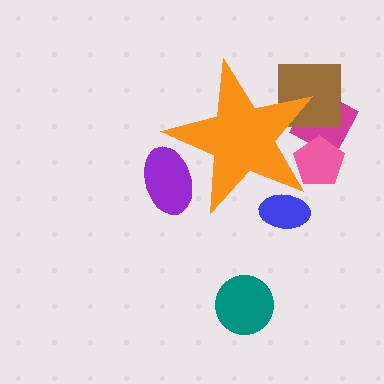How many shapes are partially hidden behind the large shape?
5 shapes are partially hidden.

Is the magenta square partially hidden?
Yes, the magenta square is partially hidden behind the orange star.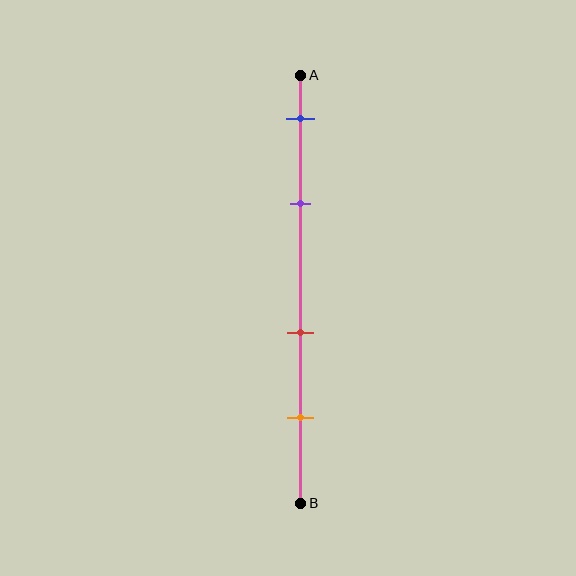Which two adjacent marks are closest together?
The blue and purple marks are the closest adjacent pair.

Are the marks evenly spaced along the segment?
No, the marks are not evenly spaced.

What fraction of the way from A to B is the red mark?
The red mark is approximately 60% (0.6) of the way from A to B.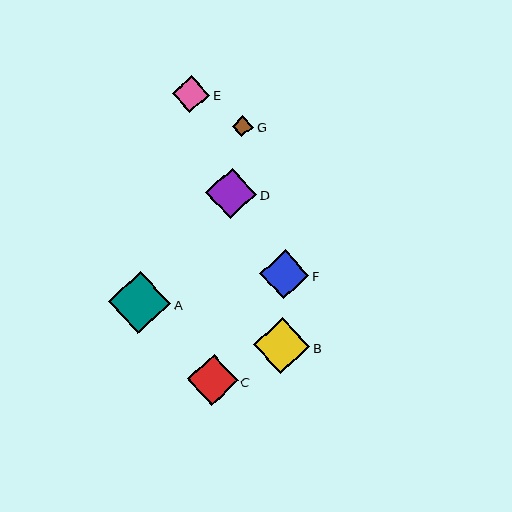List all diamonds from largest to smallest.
From largest to smallest: A, B, D, C, F, E, G.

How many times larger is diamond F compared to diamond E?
Diamond F is approximately 1.3 times the size of diamond E.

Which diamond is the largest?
Diamond A is the largest with a size of approximately 63 pixels.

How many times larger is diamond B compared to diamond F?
Diamond B is approximately 1.1 times the size of diamond F.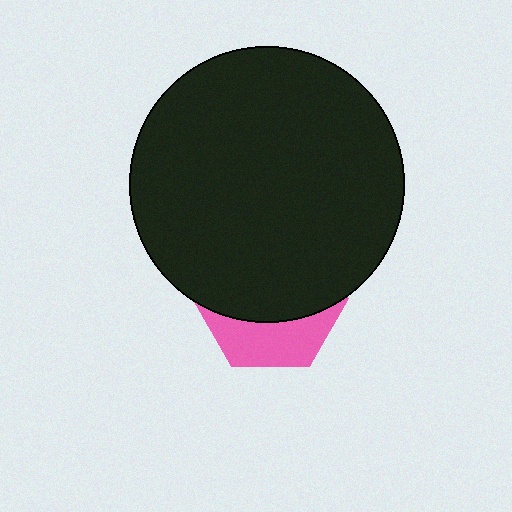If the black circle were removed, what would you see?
You would see the complete pink hexagon.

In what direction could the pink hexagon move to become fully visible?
The pink hexagon could move down. That would shift it out from behind the black circle entirely.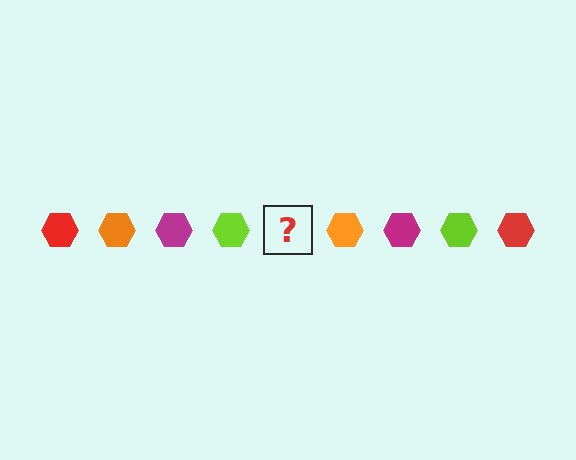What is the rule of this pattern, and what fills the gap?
The rule is that the pattern cycles through red, orange, magenta, lime hexagons. The gap should be filled with a red hexagon.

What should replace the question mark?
The question mark should be replaced with a red hexagon.